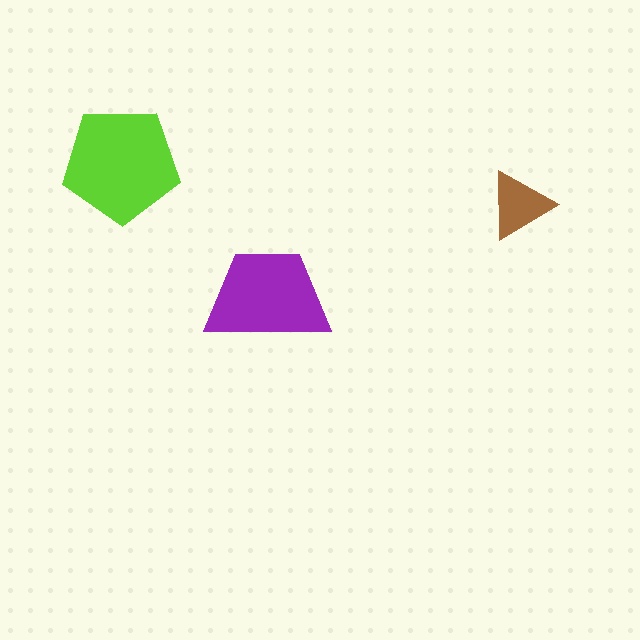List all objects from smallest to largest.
The brown triangle, the purple trapezoid, the lime pentagon.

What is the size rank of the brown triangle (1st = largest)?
3rd.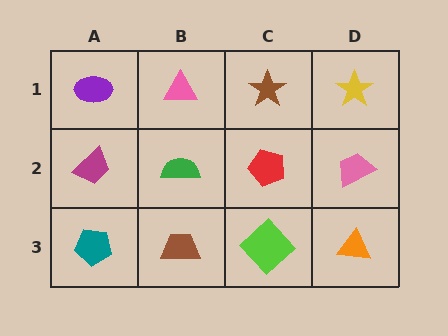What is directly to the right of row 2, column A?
A green semicircle.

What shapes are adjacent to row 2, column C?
A brown star (row 1, column C), a lime diamond (row 3, column C), a green semicircle (row 2, column B), a pink trapezoid (row 2, column D).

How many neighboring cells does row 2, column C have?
4.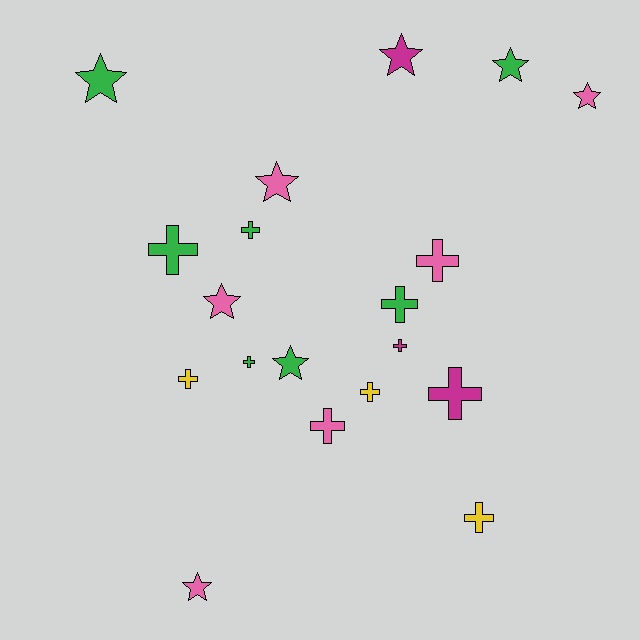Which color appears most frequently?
Green, with 7 objects.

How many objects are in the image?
There are 19 objects.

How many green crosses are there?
There are 4 green crosses.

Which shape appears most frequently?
Cross, with 11 objects.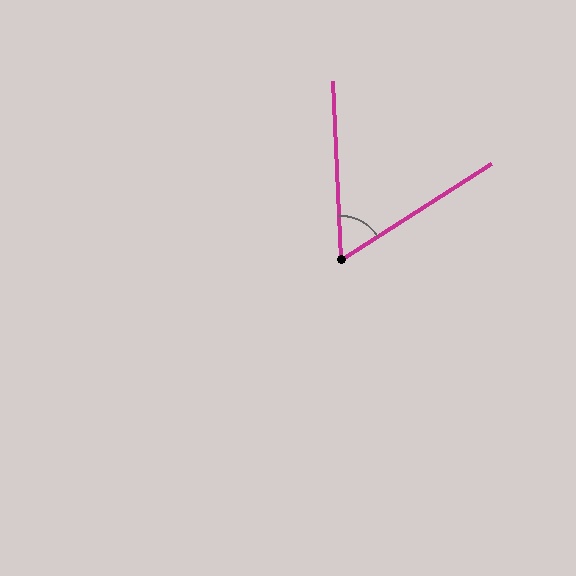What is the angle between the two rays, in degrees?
Approximately 60 degrees.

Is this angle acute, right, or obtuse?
It is acute.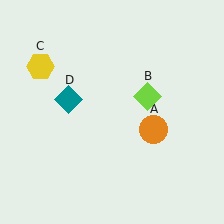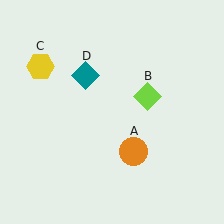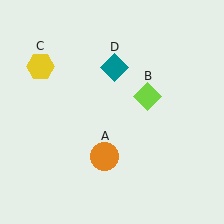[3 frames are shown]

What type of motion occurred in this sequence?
The orange circle (object A), teal diamond (object D) rotated clockwise around the center of the scene.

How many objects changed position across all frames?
2 objects changed position: orange circle (object A), teal diamond (object D).